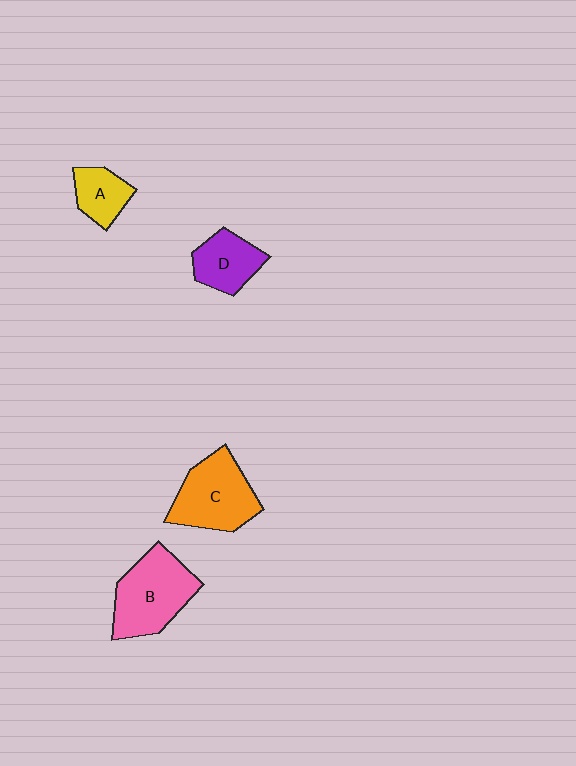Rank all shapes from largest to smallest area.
From largest to smallest: B (pink), C (orange), D (purple), A (yellow).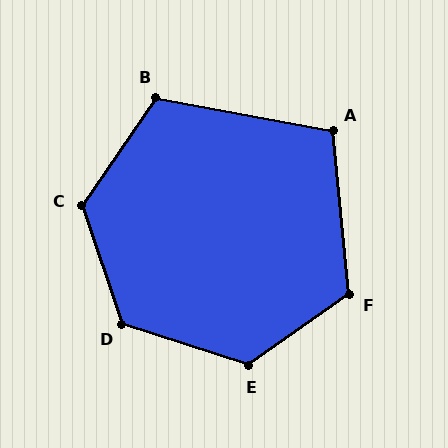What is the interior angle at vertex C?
Approximately 127 degrees (obtuse).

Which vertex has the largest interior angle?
E, at approximately 127 degrees.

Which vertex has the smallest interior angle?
A, at approximately 106 degrees.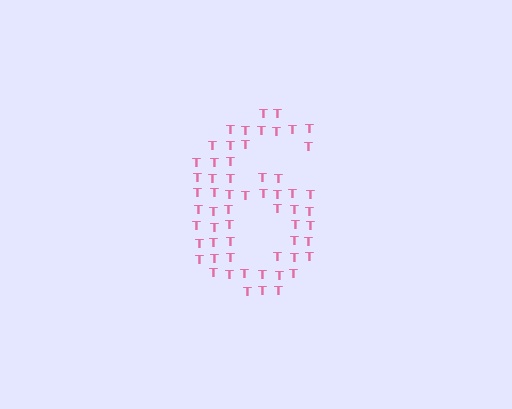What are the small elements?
The small elements are letter T's.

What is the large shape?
The large shape is the digit 6.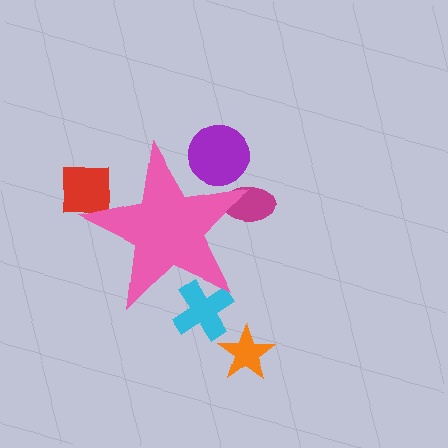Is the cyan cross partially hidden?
Yes, the cyan cross is partially hidden behind the pink star.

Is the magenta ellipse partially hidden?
Yes, the magenta ellipse is partially hidden behind the pink star.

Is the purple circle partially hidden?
Yes, the purple circle is partially hidden behind the pink star.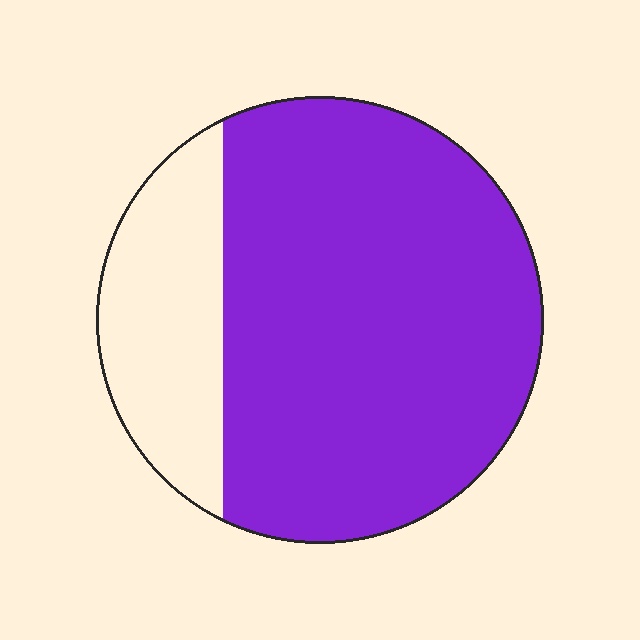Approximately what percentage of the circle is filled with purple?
Approximately 75%.